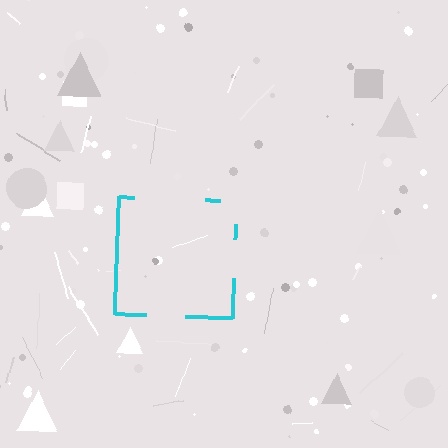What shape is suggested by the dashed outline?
The dashed outline suggests a square.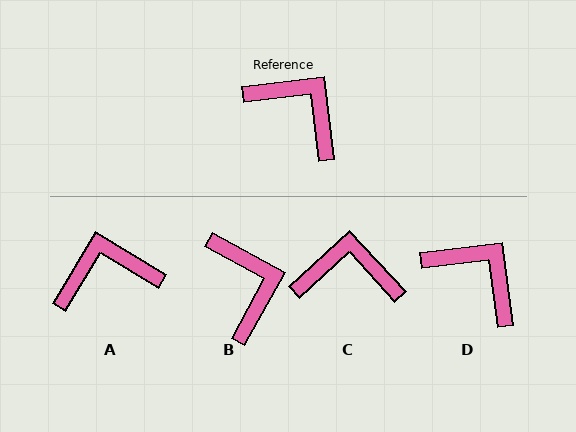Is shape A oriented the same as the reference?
No, it is off by about 52 degrees.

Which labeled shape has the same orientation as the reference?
D.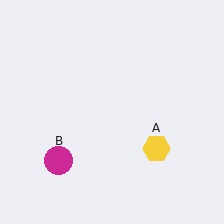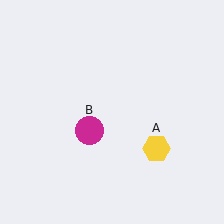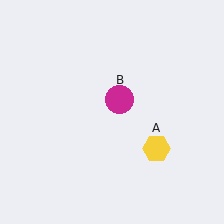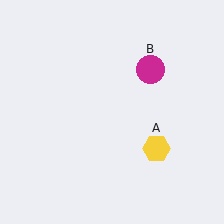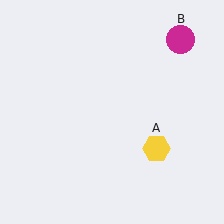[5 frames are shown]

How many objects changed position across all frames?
1 object changed position: magenta circle (object B).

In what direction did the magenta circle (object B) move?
The magenta circle (object B) moved up and to the right.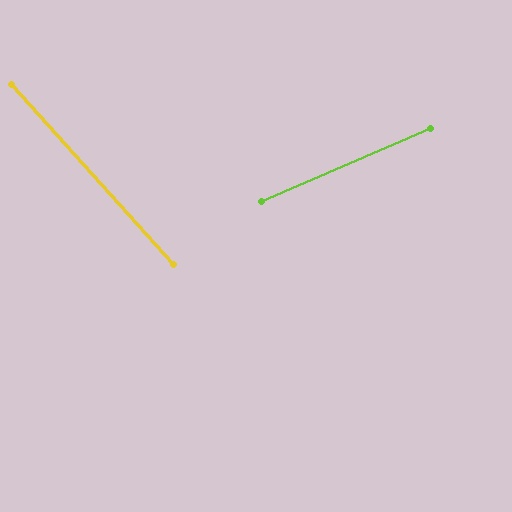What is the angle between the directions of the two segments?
Approximately 72 degrees.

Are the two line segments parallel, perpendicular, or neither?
Neither parallel nor perpendicular — they differ by about 72°.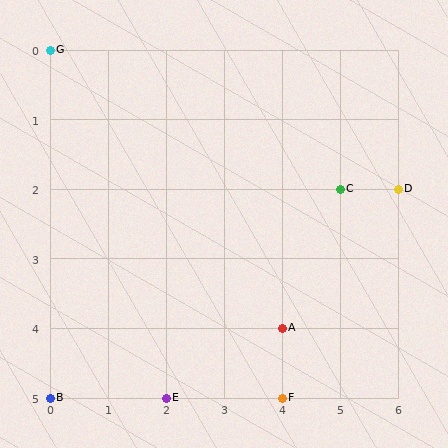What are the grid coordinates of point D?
Point D is at grid coordinates (6, 2).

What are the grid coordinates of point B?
Point B is at grid coordinates (0, 5).